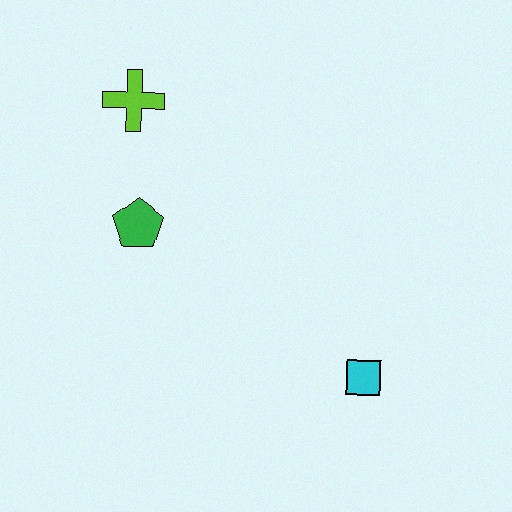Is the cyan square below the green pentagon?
Yes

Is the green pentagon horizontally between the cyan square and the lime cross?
Yes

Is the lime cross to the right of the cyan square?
No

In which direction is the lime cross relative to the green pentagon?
The lime cross is above the green pentagon.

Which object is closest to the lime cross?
The green pentagon is closest to the lime cross.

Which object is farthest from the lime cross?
The cyan square is farthest from the lime cross.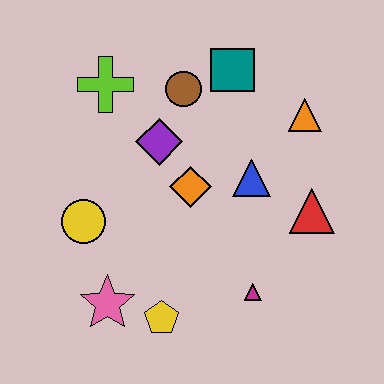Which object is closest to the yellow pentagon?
The pink star is closest to the yellow pentagon.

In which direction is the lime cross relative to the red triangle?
The lime cross is to the left of the red triangle.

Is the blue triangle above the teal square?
No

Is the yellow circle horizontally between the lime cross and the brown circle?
No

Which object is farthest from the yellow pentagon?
The teal square is farthest from the yellow pentagon.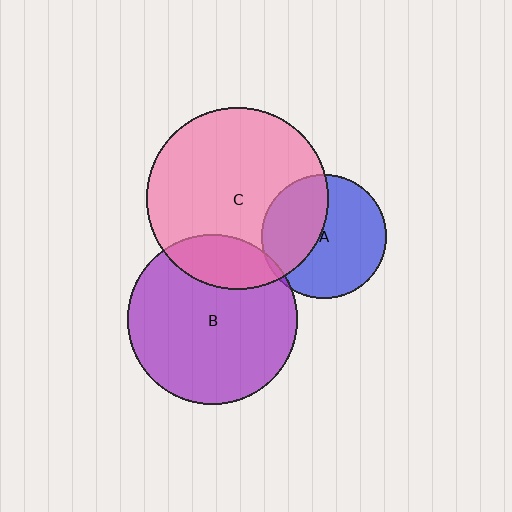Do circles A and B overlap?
Yes.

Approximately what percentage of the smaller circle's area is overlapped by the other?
Approximately 5%.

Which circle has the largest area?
Circle C (pink).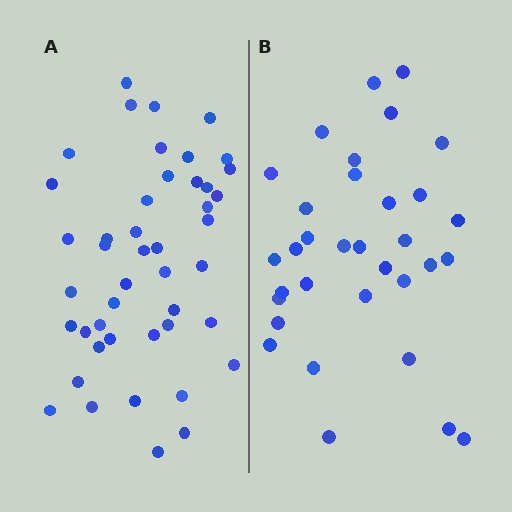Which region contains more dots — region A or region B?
Region A (the left region) has more dots.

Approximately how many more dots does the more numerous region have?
Region A has roughly 12 or so more dots than region B.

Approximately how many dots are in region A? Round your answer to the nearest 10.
About 40 dots. (The exact count is 45, which rounds to 40.)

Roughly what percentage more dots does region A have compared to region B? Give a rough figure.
About 35% more.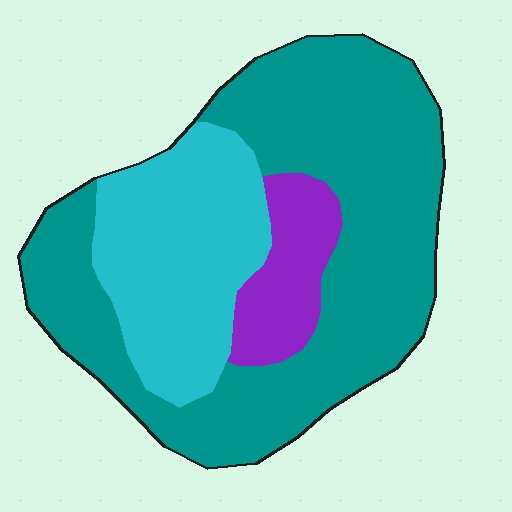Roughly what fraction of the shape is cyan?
Cyan covers 28% of the shape.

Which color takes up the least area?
Purple, at roughly 10%.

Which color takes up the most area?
Teal, at roughly 60%.